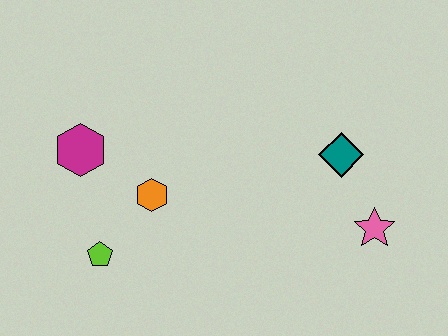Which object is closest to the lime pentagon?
The orange hexagon is closest to the lime pentagon.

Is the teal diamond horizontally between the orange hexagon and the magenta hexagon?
No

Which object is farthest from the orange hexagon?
The pink star is farthest from the orange hexagon.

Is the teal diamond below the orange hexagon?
No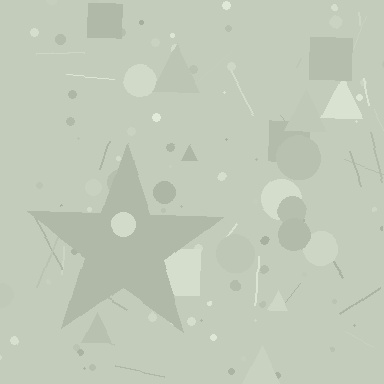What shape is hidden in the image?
A star is hidden in the image.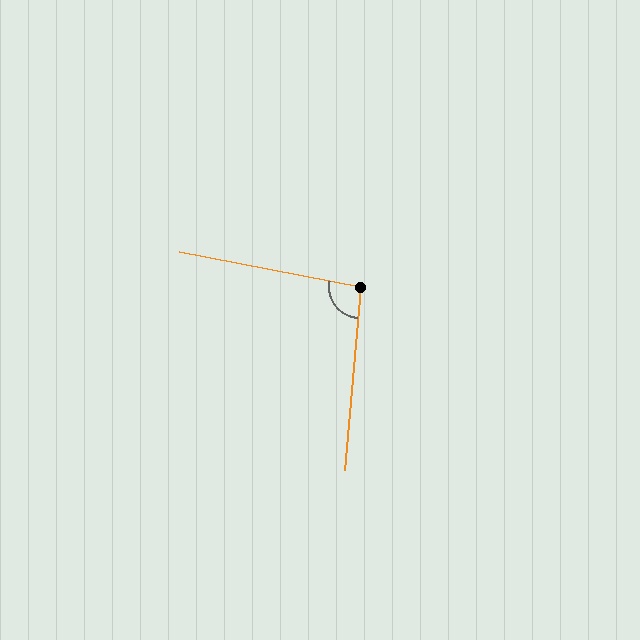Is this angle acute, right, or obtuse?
It is obtuse.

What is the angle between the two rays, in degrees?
Approximately 96 degrees.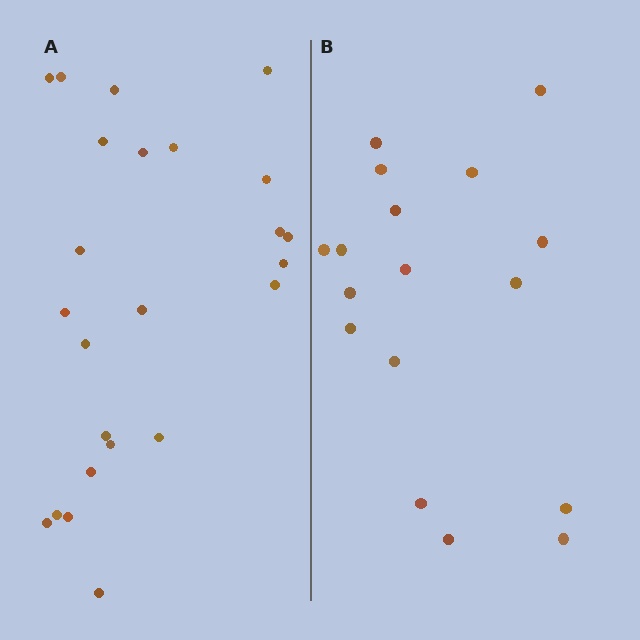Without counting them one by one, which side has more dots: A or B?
Region A (the left region) has more dots.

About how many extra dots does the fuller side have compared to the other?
Region A has roughly 8 or so more dots than region B.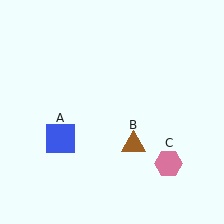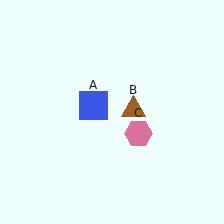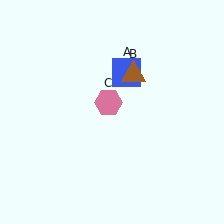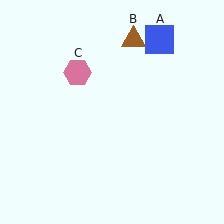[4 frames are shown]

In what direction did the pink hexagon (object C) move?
The pink hexagon (object C) moved up and to the left.